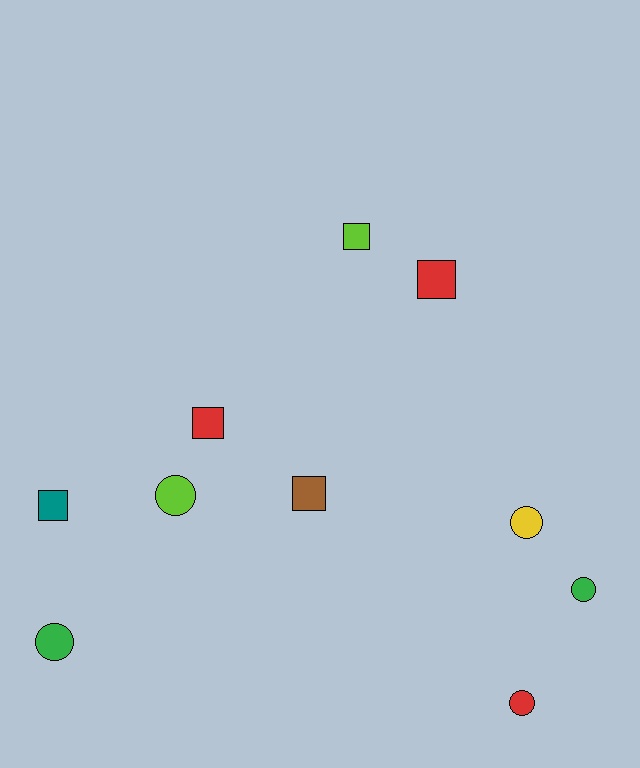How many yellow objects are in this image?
There is 1 yellow object.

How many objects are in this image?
There are 10 objects.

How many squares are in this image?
There are 5 squares.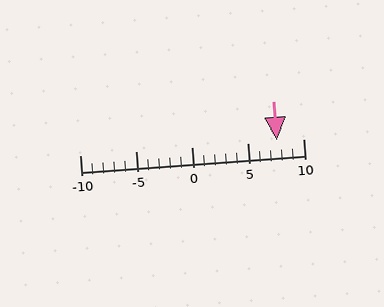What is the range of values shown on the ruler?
The ruler shows values from -10 to 10.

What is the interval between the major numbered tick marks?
The major tick marks are spaced 5 units apart.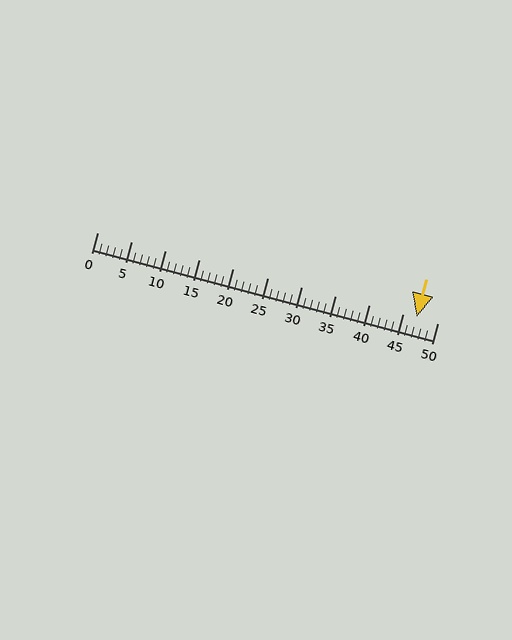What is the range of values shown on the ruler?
The ruler shows values from 0 to 50.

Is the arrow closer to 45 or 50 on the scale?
The arrow is closer to 45.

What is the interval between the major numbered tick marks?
The major tick marks are spaced 5 units apart.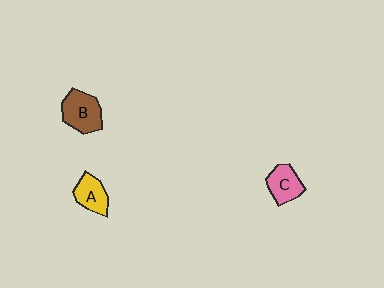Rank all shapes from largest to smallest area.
From largest to smallest: B (brown), C (pink), A (yellow).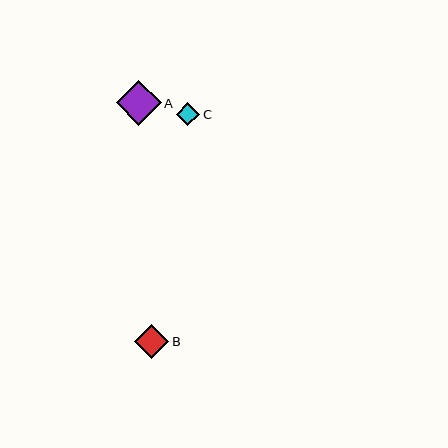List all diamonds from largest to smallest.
From largest to smallest: A, B, C.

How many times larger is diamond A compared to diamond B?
Diamond A is approximately 1.3 times the size of diamond B.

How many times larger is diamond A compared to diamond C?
Diamond A is approximately 1.9 times the size of diamond C.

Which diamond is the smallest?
Diamond C is the smallest with a size of approximately 24 pixels.